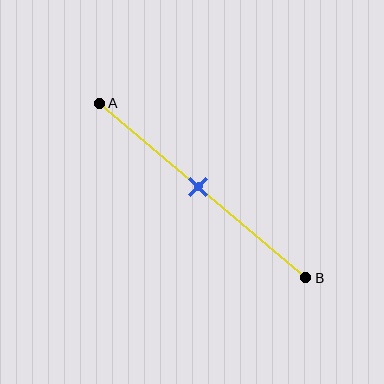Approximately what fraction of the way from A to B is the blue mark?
The blue mark is approximately 50% of the way from A to B.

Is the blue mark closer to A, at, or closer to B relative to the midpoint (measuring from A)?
The blue mark is approximately at the midpoint of segment AB.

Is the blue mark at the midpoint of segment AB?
Yes, the mark is approximately at the midpoint.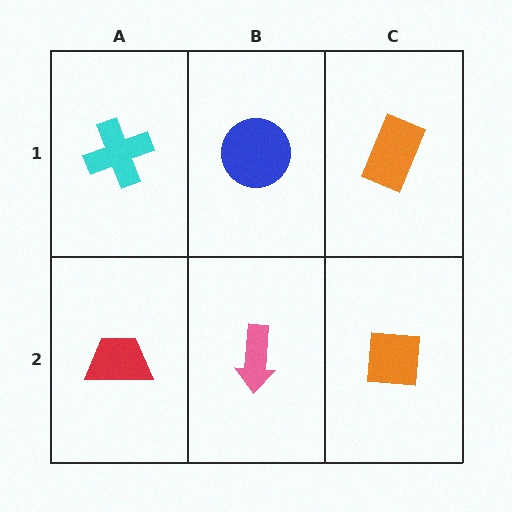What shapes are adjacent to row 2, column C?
An orange rectangle (row 1, column C), a pink arrow (row 2, column B).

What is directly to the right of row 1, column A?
A blue circle.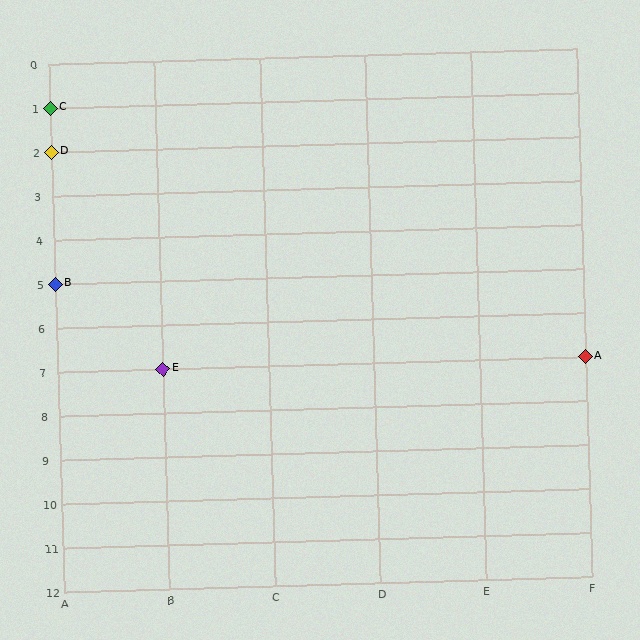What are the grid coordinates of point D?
Point D is at grid coordinates (A, 2).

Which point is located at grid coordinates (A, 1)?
Point C is at (A, 1).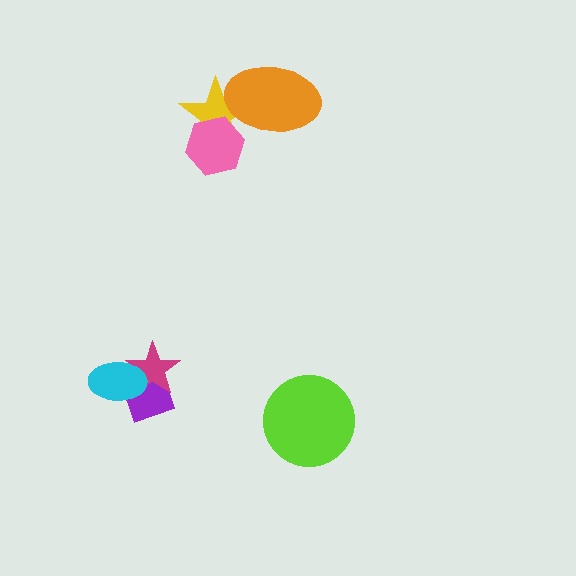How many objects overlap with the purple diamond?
2 objects overlap with the purple diamond.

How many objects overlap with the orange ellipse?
1 object overlaps with the orange ellipse.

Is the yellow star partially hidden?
Yes, it is partially covered by another shape.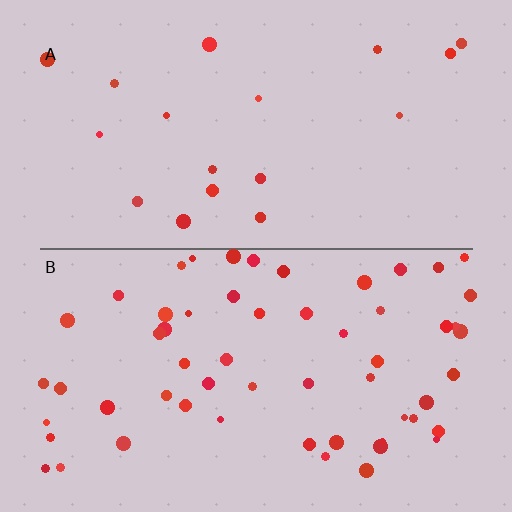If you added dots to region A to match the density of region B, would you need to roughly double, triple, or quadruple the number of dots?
Approximately triple.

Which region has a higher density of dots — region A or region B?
B (the bottom).